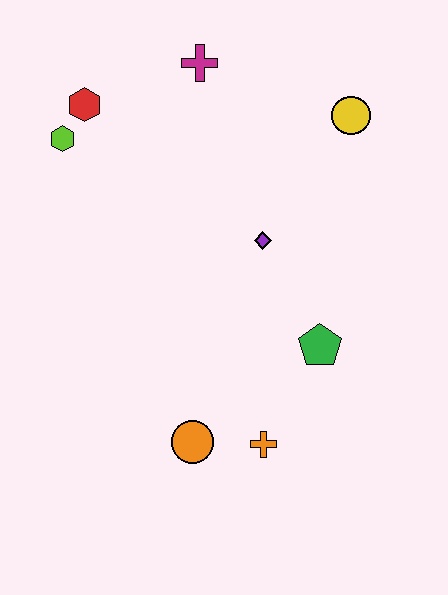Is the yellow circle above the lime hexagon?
Yes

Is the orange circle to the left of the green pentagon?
Yes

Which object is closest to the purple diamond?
The green pentagon is closest to the purple diamond.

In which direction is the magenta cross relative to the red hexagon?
The magenta cross is to the right of the red hexagon.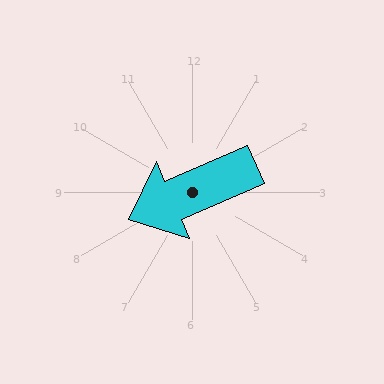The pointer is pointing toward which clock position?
Roughly 8 o'clock.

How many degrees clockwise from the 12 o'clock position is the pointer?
Approximately 247 degrees.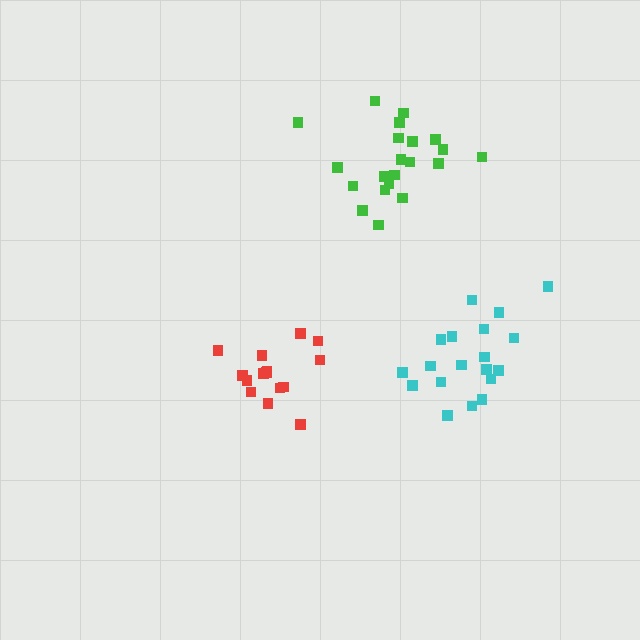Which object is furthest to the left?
The red cluster is leftmost.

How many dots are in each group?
Group 1: 21 dots, Group 2: 15 dots, Group 3: 19 dots (55 total).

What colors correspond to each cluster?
The clusters are colored: green, red, cyan.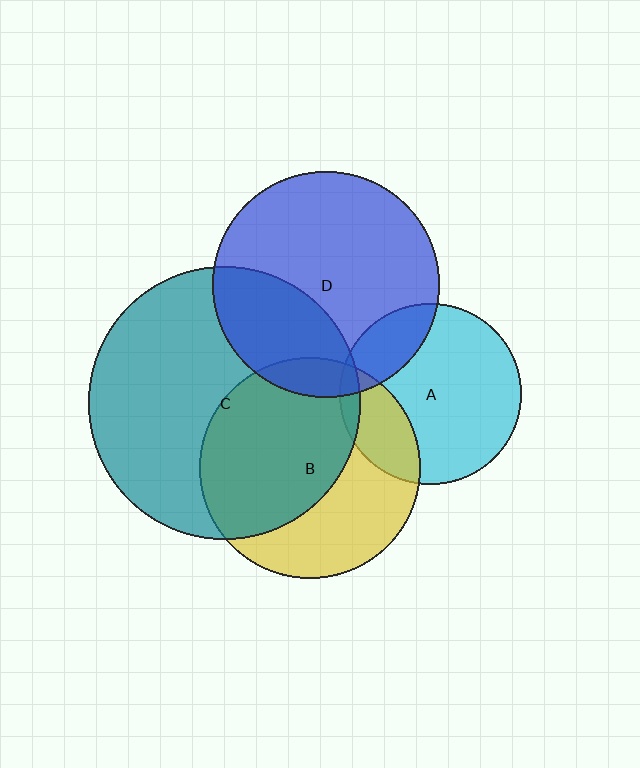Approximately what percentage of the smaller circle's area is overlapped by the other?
Approximately 30%.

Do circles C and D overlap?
Yes.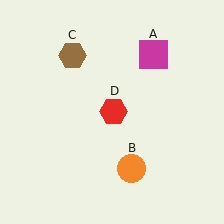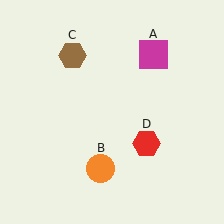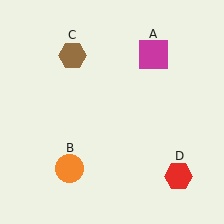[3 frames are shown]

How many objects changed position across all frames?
2 objects changed position: orange circle (object B), red hexagon (object D).